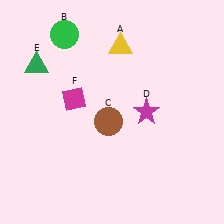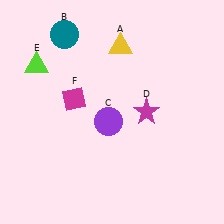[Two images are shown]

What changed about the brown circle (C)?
In Image 1, C is brown. In Image 2, it changed to purple.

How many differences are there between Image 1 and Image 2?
There are 3 differences between the two images.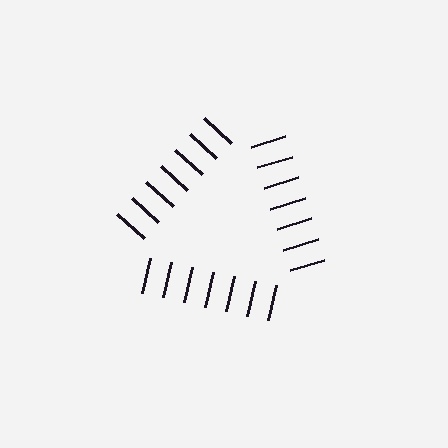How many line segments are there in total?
21 — 7 along each of the 3 edges.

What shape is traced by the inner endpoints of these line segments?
An illusory triangle — the line segments terminate on its edges but no continuous stroke is drawn.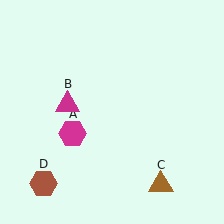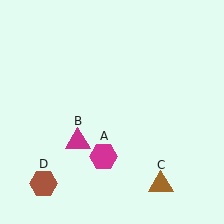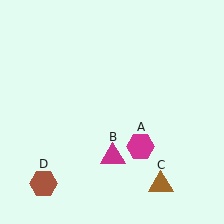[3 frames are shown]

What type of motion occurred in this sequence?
The magenta hexagon (object A), magenta triangle (object B) rotated counterclockwise around the center of the scene.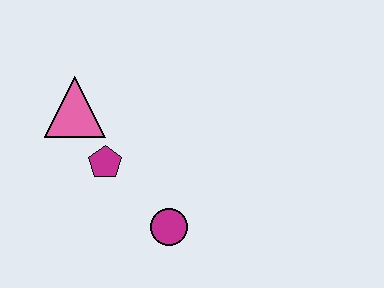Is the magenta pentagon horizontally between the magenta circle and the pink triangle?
Yes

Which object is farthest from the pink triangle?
The magenta circle is farthest from the pink triangle.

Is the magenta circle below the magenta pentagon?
Yes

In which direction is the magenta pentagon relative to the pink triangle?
The magenta pentagon is below the pink triangle.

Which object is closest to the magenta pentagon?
The pink triangle is closest to the magenta pentagon.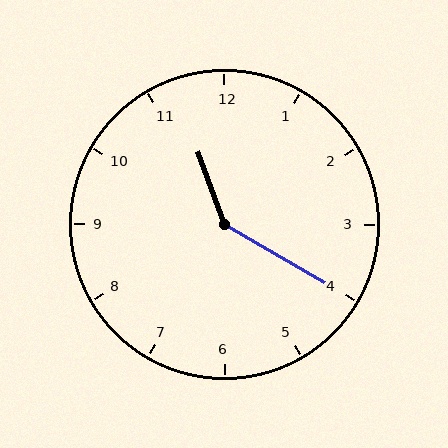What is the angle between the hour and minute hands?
Approximately 140 degrees.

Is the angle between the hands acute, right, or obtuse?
It is obtuse.